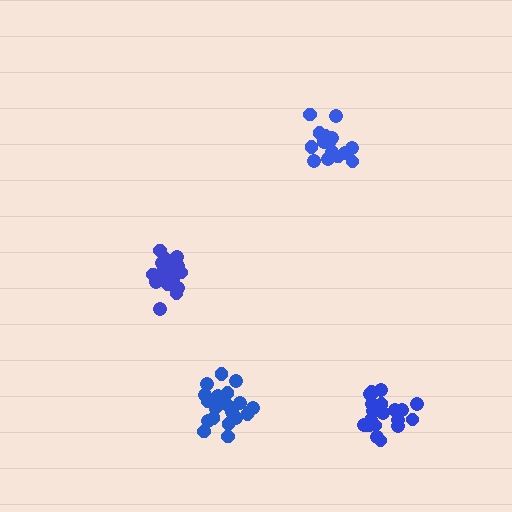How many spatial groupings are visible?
There are 4 spatial groupings.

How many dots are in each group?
Group 1: 20 dots, Group 2: 20 dots, Group 3: 20 dots, Group 4: 15 dots (75 total).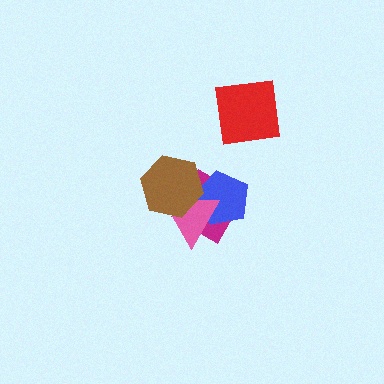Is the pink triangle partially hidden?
Yes, it is partially covered by another shape.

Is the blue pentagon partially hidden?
Yes, it is partially covered by another shape.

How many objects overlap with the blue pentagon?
3 objects overlap with the blue pentagon.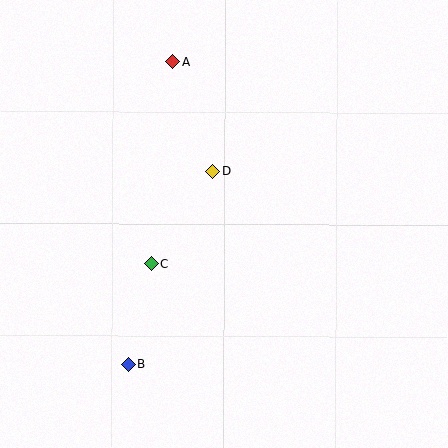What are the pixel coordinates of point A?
Point A is at (172, 62).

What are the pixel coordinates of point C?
Point C is at (151, 263).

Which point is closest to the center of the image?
Point D at (213, 171) is closest to the center.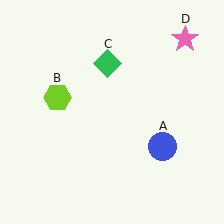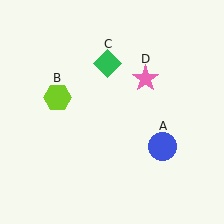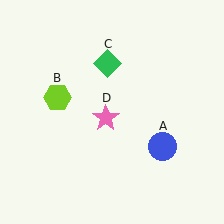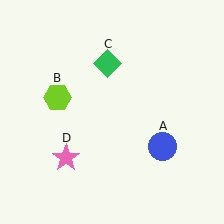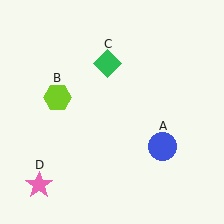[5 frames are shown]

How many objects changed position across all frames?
1 object changed position: pink star (object D).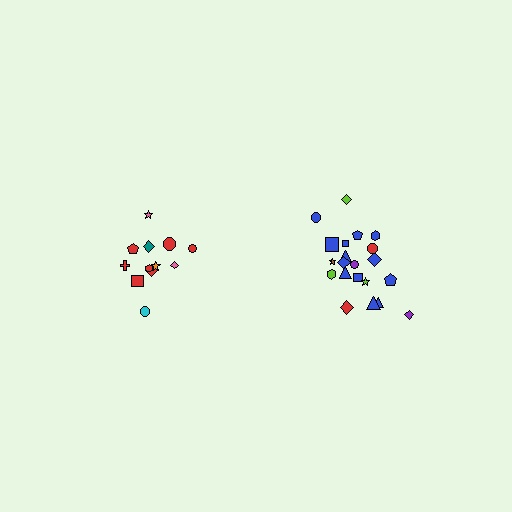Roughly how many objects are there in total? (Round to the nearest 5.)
Roughly 35 objects in total.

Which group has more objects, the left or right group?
The right group.